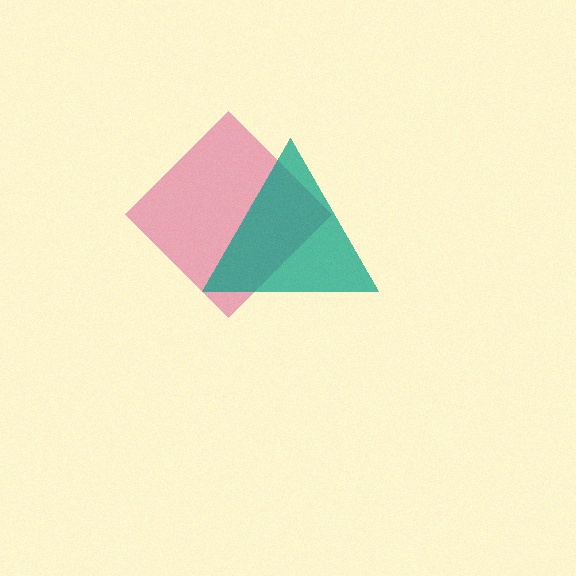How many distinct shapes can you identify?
There are 2 distinct shapes: a magenta diamond, a teal triangle.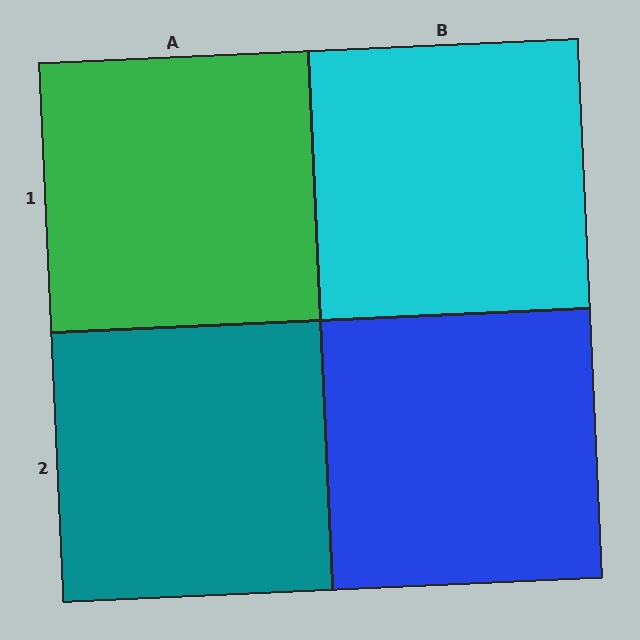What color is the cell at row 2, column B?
Blue.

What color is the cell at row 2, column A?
Teal.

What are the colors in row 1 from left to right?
Green, cyan.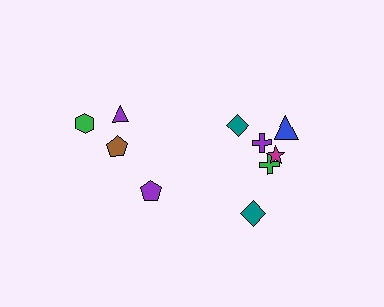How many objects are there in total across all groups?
There are 10 objects.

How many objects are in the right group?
There are 6 objects.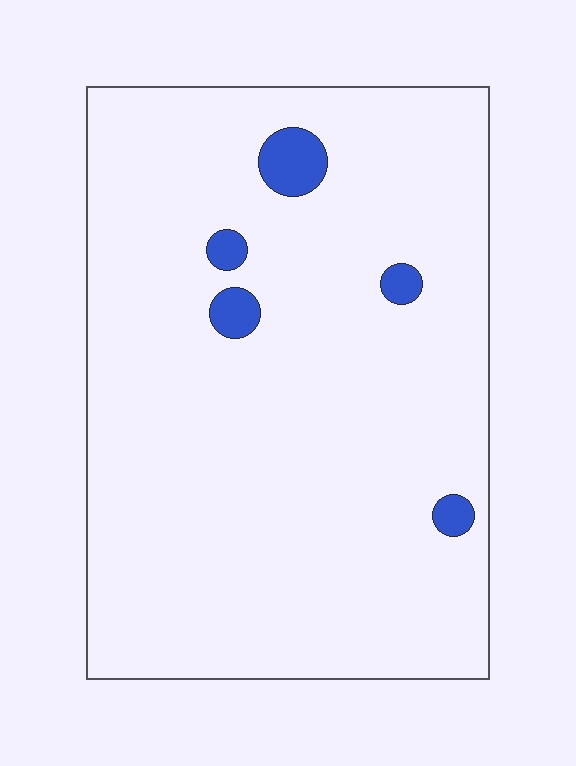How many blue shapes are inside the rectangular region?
5.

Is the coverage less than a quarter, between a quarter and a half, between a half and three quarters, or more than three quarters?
Less than a quarter.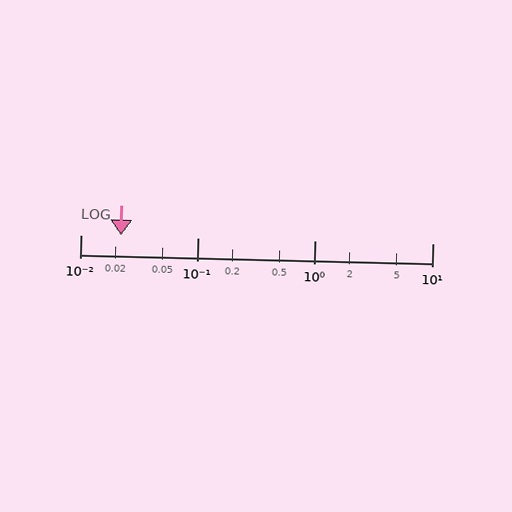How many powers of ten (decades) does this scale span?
The scale spans 3 decades, from 0.01 to 10.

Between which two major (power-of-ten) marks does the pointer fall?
The pointer is between 0.01 and 0.1.